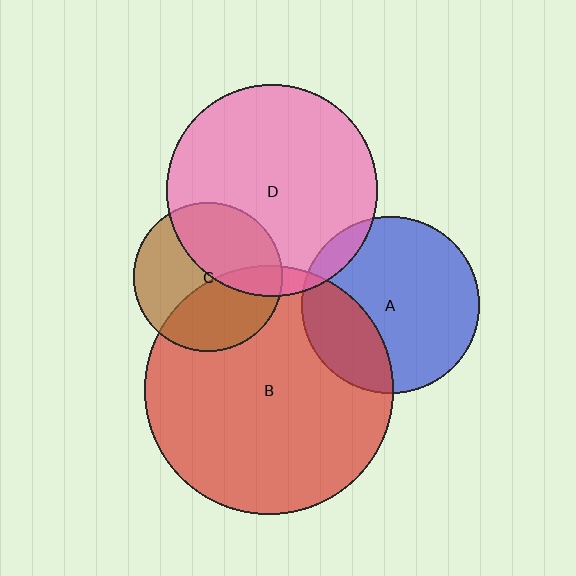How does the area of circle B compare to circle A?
Approximately 2.0 times.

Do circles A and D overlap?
Yes.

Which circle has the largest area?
Circle B (red).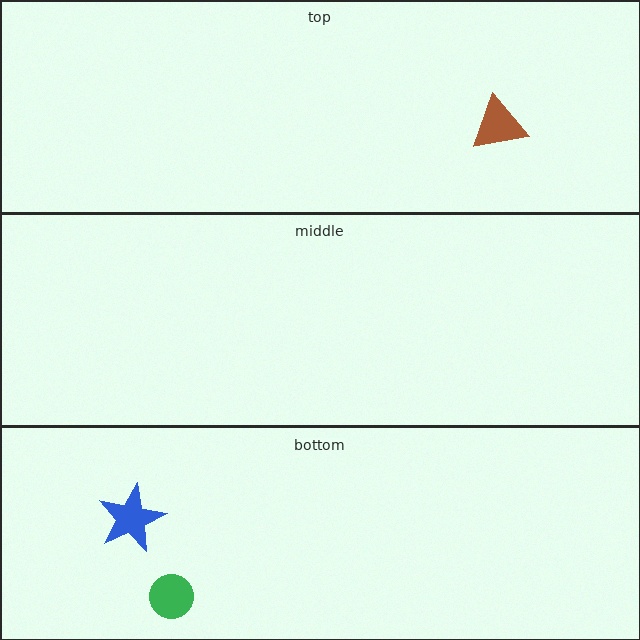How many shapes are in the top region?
1.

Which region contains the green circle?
The bottom region.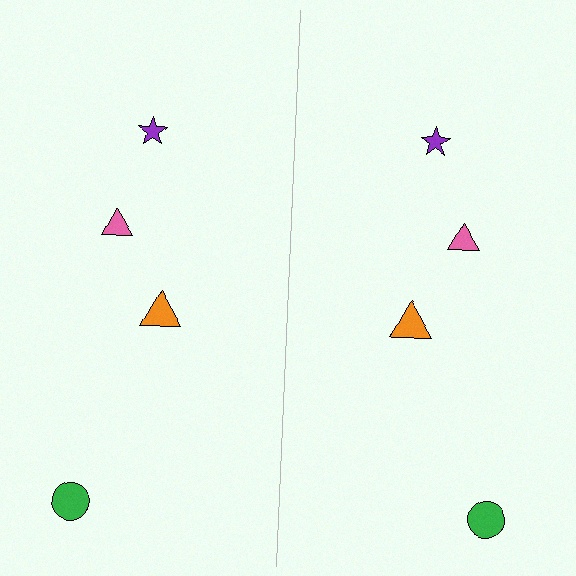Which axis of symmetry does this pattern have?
The pattern has a vertical axis of symmetry running through the center of the image.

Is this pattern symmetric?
Yes, this pattern has bilateral (reflection) symmetry.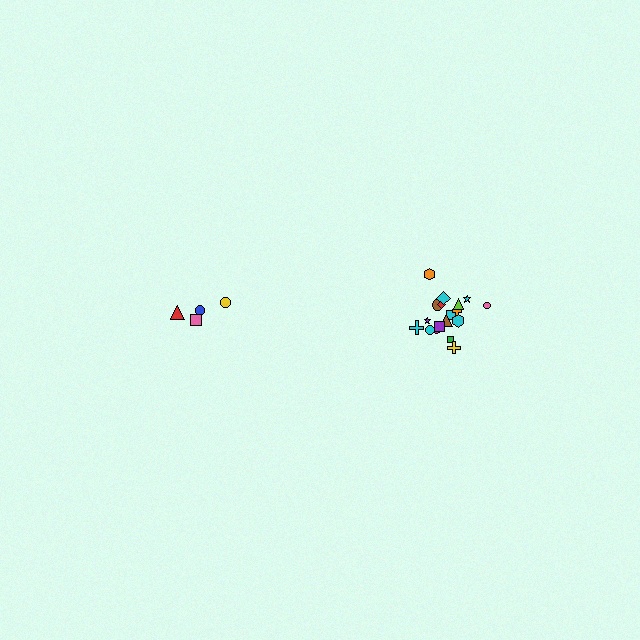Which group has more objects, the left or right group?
The right group.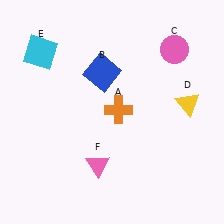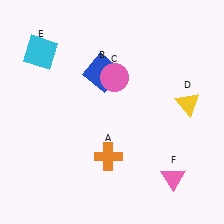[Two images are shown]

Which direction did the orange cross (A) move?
The orange cross (A) moved down.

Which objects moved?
The objects that moved are: the orange cross (A), the pink circle (C), the pink triangle (F).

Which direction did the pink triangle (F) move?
The pink triangle (F) moved right.